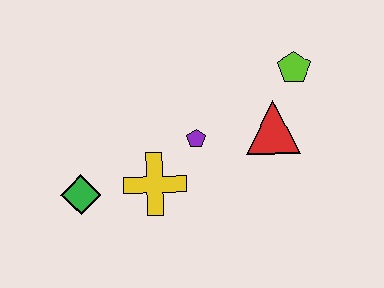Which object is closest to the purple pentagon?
The yellow cross is closest to the purple pentagon.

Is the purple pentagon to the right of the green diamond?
Yes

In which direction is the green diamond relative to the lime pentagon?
The green diamond is to the left of the lime pentagon.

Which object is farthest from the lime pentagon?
The green diamond is farthest from the lime pentagon.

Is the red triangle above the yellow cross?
Yes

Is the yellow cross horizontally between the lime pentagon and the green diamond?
Yes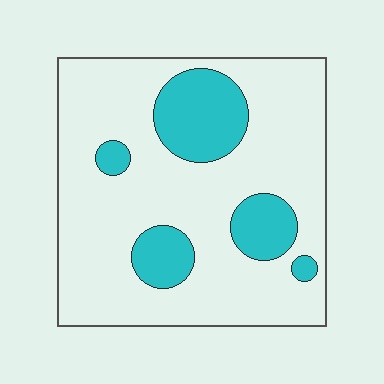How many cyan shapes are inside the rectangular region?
5.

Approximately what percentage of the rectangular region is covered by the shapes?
Approximately 20%.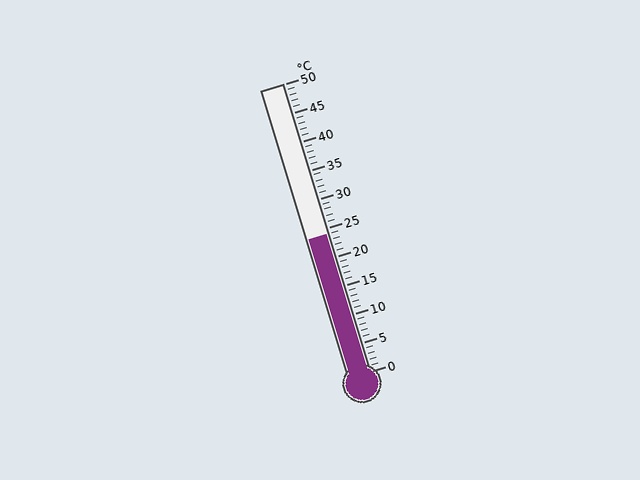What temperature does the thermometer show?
The thermometer shows approximately 24°C.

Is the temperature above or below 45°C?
The temperature is below 45°C.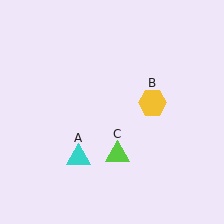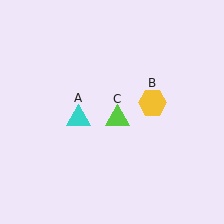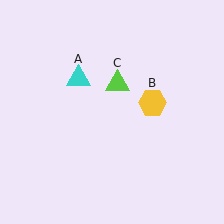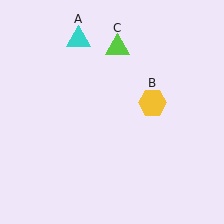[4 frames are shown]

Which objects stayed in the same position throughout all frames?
Yellow hexagon (object B) remained stationary.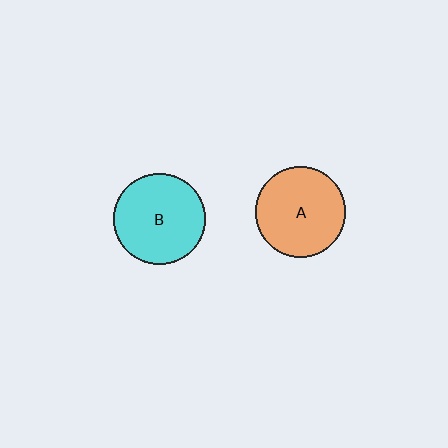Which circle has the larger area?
Circle B (cyan).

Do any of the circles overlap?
No, none of the circles overlap.